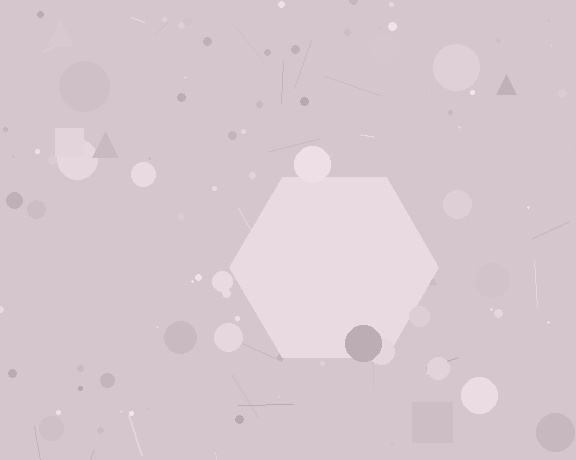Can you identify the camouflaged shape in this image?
The camouflaged shape is a hexagon.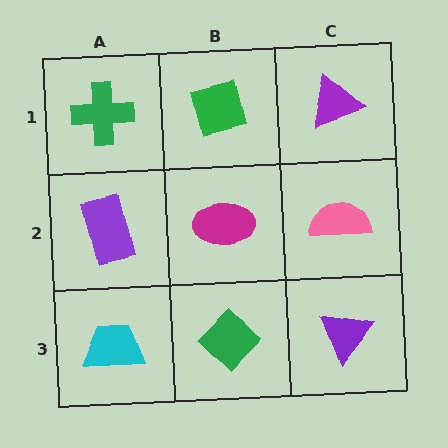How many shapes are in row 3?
3 shapes.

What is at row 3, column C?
A purple triangle.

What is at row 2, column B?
A magenta ellipse.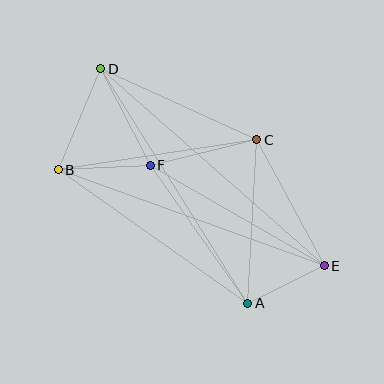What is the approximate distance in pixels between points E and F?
The distance between E and F is approximately 201 pixels.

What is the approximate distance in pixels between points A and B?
The distance between A and B is approximately 232 pixels.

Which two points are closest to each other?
Points A and E are closest to each other.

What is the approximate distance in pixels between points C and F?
The distance between C and F is approximately 110 pixels.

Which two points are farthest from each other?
Points D and E are farthest from each other.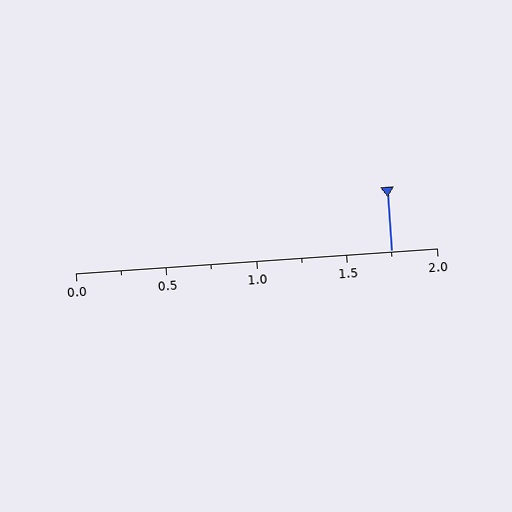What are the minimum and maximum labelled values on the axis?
The axis runs from 0.0 to 2.0.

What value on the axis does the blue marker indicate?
The marker indicates approximately 1.75.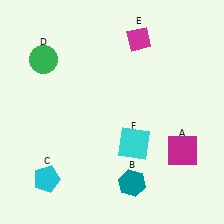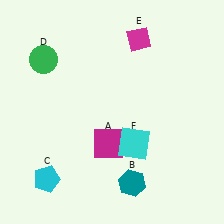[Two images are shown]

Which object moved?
The magenta square (A) moved left.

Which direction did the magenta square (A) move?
The magenta square (A) moved left.